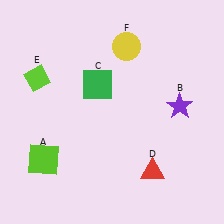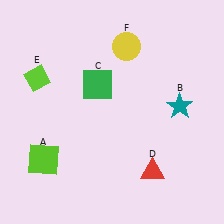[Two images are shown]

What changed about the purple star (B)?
In Image 1, B is purple. In Image 2, it changed to teal.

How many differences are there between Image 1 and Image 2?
There is 1 difference between the two images.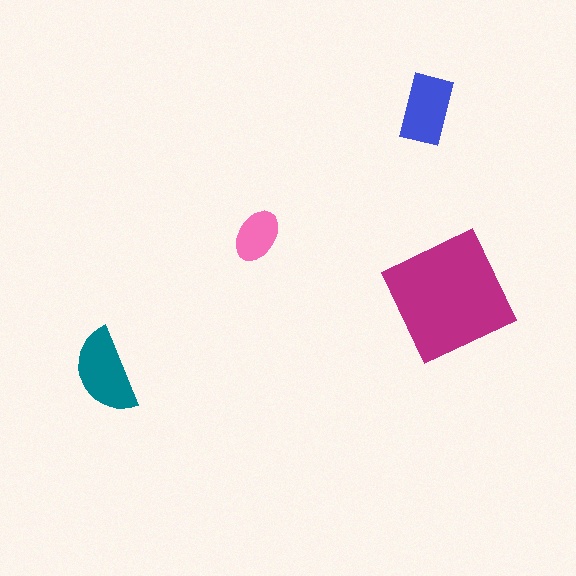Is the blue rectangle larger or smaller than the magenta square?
Smaller.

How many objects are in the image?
There are 4 objects in the image.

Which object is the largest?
The magenta square.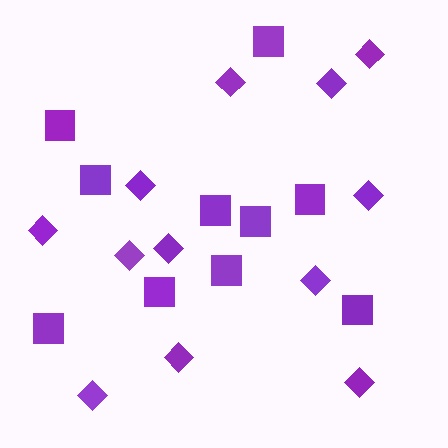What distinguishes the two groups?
There are 2 groups: one group of diamonds (12) and one group of squares (10).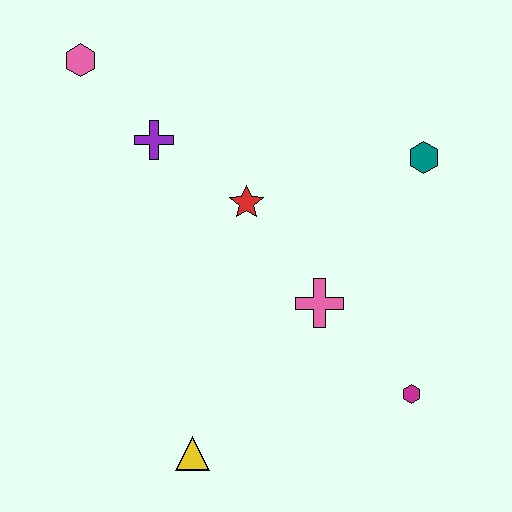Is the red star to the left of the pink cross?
Yes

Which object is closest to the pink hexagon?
The purple cross is closest to the pink hexagon.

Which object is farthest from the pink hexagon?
The magenta hexagon is farthest from the pink hexagon.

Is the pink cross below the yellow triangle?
No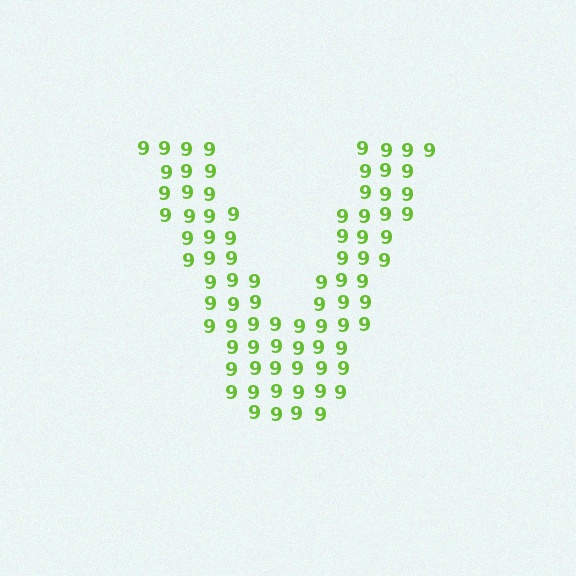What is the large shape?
The large shape is the letter V.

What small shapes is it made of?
It is made of small digit 9's.